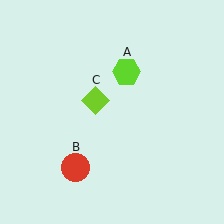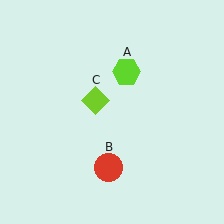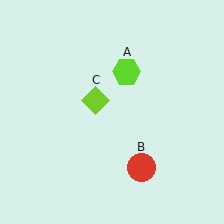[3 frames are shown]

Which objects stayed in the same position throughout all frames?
Lime hexagon (object A) and lime diamond (object C) remained stationary.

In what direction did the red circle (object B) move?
The red circle (object B) moved right.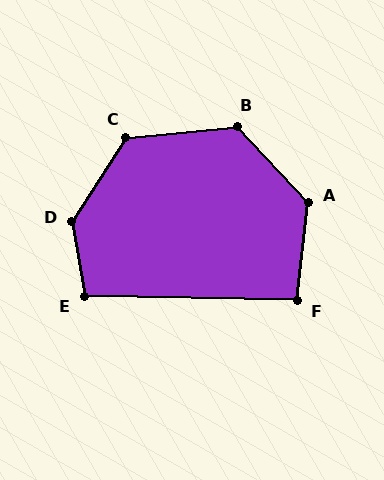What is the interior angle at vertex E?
Approximately 100 degrees (obtuse).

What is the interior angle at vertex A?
Approximately 131 degrees (obtuse).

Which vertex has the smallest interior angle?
F, at approximately 95 degrees.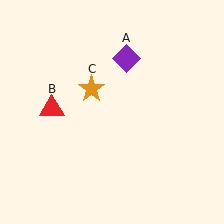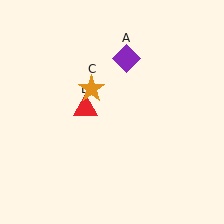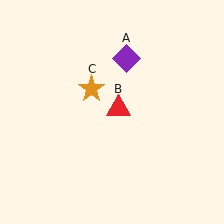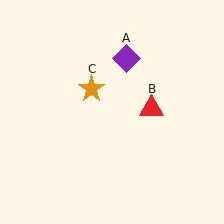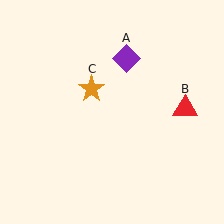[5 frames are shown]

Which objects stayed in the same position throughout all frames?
Purple diamond (object A) and orange star (object C) remained stationary.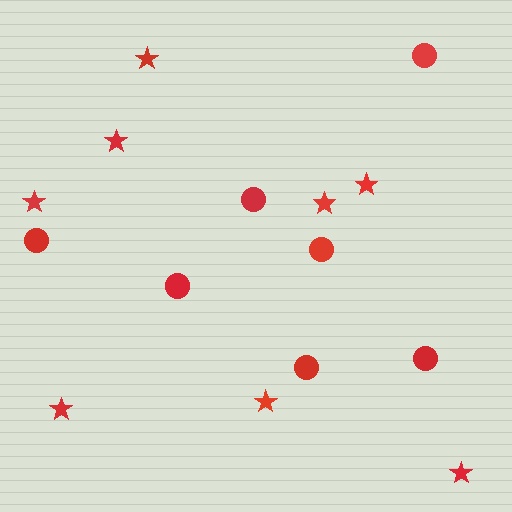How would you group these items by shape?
There are 2 groups: one group of circles (7) and one group of stars (8).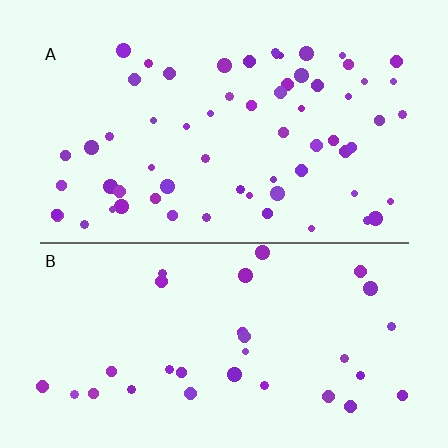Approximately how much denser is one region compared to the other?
Approximately 2.0× — region A over region B.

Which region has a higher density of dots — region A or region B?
A (the top).